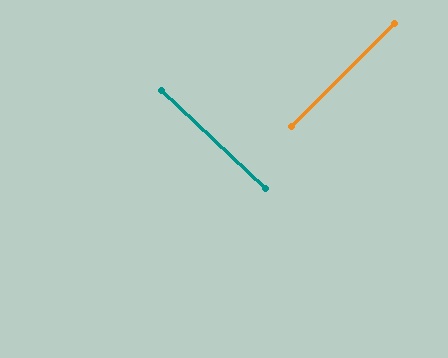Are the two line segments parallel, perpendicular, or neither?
Perpendicular — they meet at approximately 89°.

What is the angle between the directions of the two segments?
Approximately 89 degrees.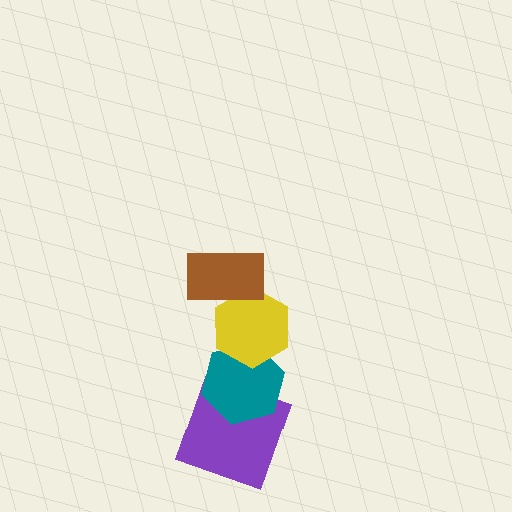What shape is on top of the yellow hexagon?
The brown rectangle is on top of the yellow hexagon.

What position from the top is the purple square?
The purple square is 4th from the top.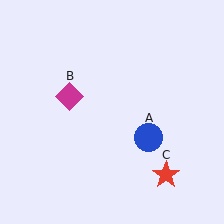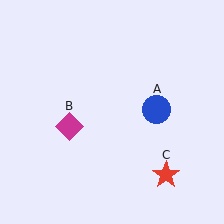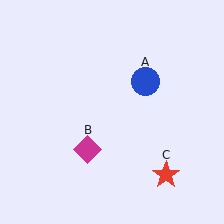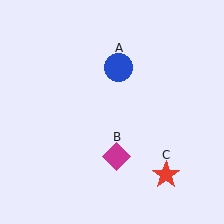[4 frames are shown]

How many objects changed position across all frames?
2 objects changed position: blue circle (object A), magenta diamond (object B).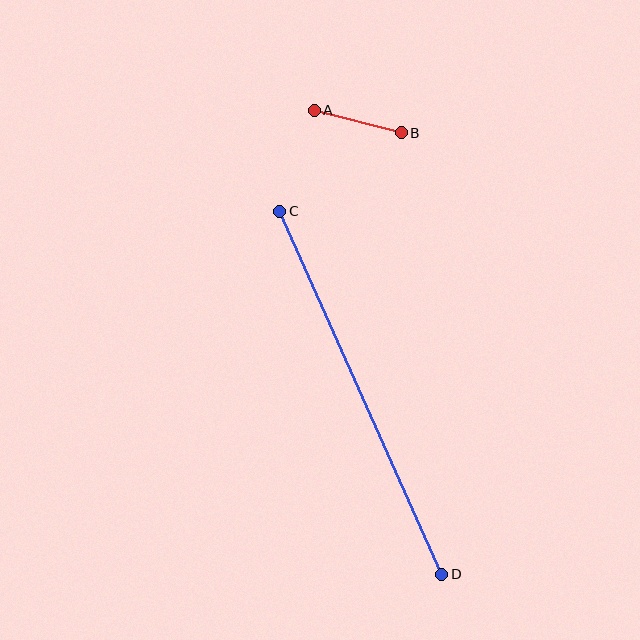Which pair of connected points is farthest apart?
Points C and D are farthest apart.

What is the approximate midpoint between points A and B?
The midpoint is at approximately (358, 122) pixels.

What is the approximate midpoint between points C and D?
The midpoint is at approximately (361, 393) pixels.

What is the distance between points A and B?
The distance is approximately 90 pixels.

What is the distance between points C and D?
The distance is approximately 397 pixels.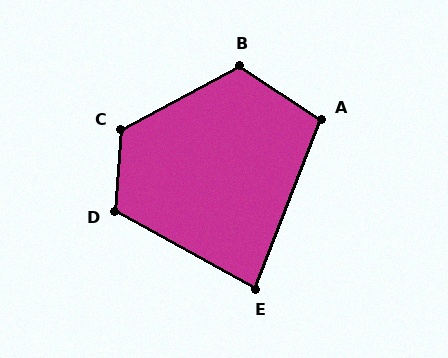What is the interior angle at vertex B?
Approximately 118 degrees (obtuse).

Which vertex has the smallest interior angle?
E, at approximately 83 degrees.